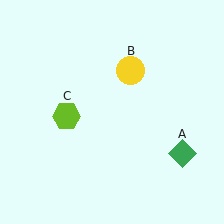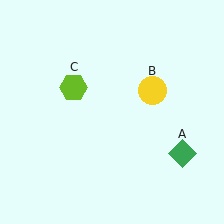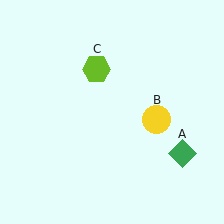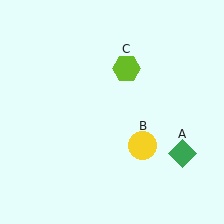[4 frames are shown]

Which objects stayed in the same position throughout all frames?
Green diamond (object A) remained stationary.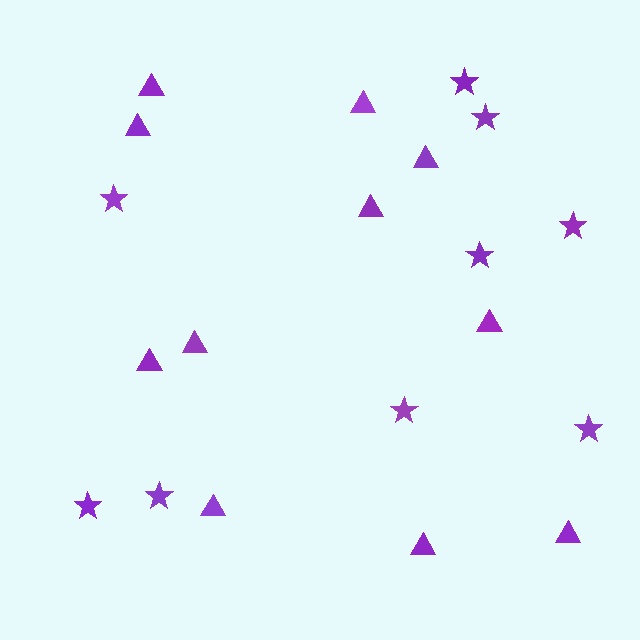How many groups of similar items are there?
There are 2 groups: one group of stars (9) and one group of triangles (11).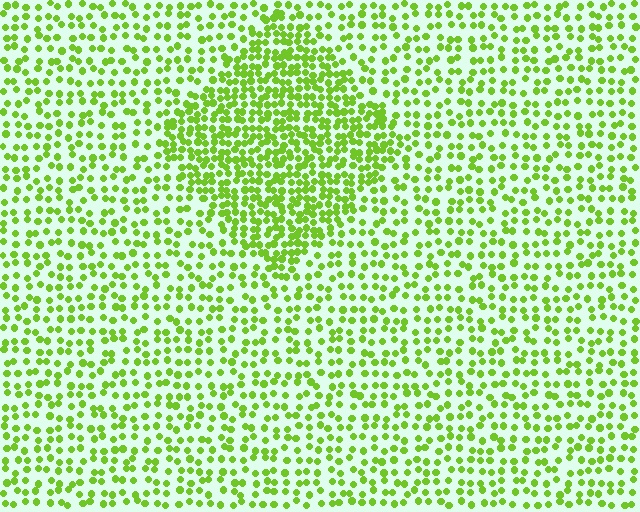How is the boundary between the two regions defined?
The boundary is defined by a change in element density (approximately 2.0x ratio). All elements are the same color, size, and shape.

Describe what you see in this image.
The image contains small lime elements arranged at two different densities. A diamond-shaped region is visible where the elements are more densely packed than the surrounding area.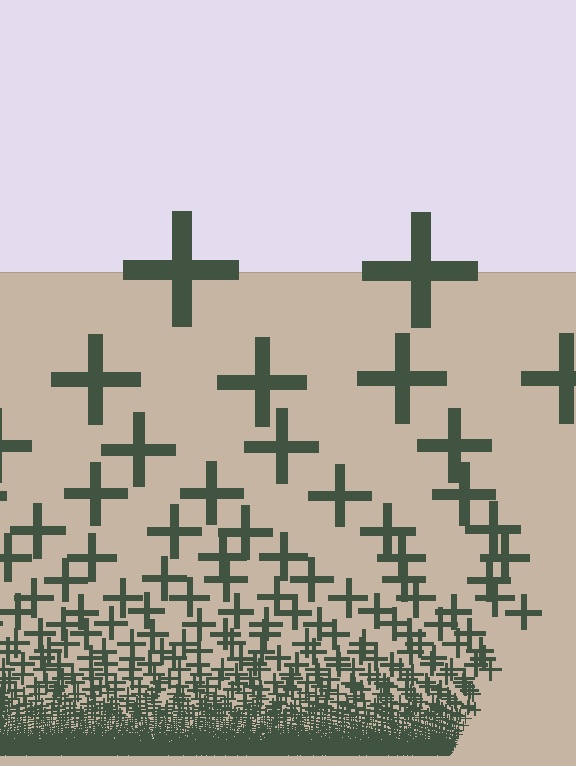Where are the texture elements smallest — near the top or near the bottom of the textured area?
Near the bottom.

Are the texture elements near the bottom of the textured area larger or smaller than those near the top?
Smaller. The gradient is inverted — elements near the bottom are smaller and denser.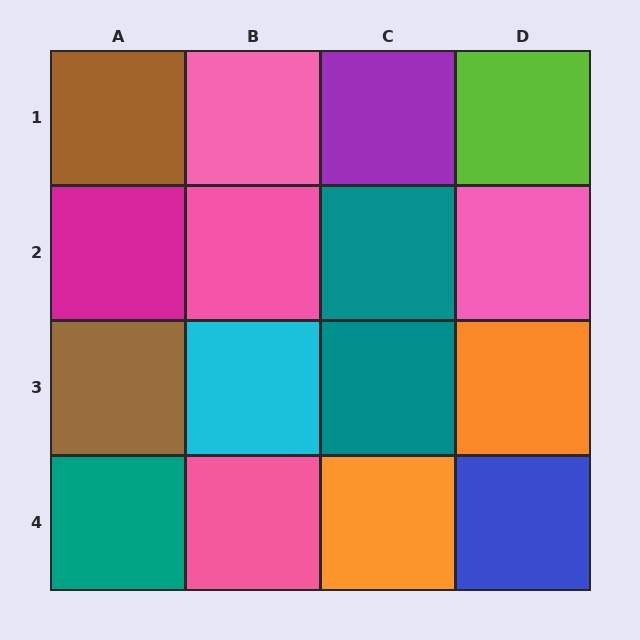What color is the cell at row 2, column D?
Pink.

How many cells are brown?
2 cells are brown.